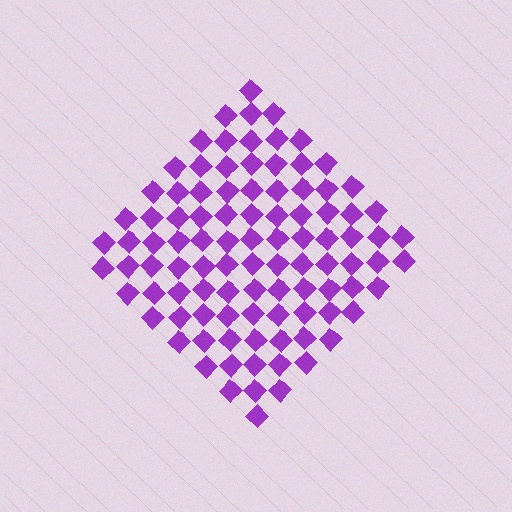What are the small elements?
The small elements are diamonds.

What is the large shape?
The large shape is a diamond.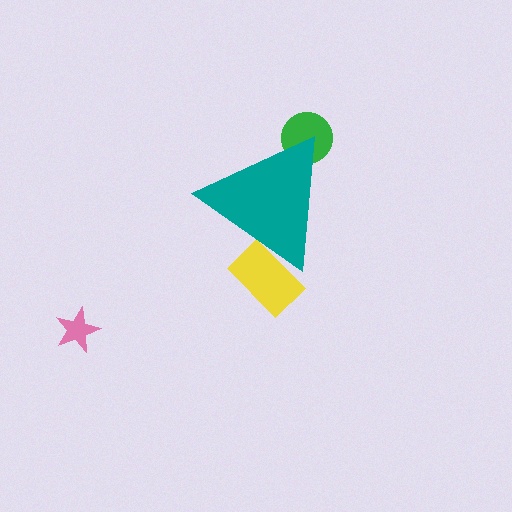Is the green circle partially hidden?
Yes, the green circle is partially hidden behind the teal triangle.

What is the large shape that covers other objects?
A teal triangle.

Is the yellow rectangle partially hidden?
Yes, the yellow rectangle is partially hidden behind the teal triangle.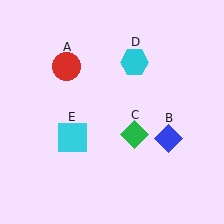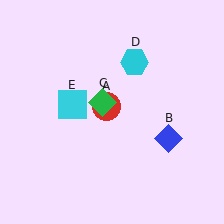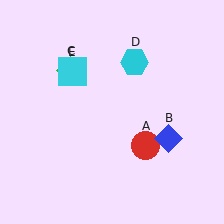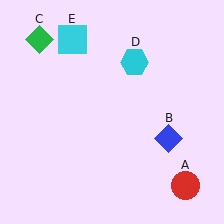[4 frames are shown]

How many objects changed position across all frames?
3 objects changed position: red circle (object A), green diamond (object C), cyan square (object E).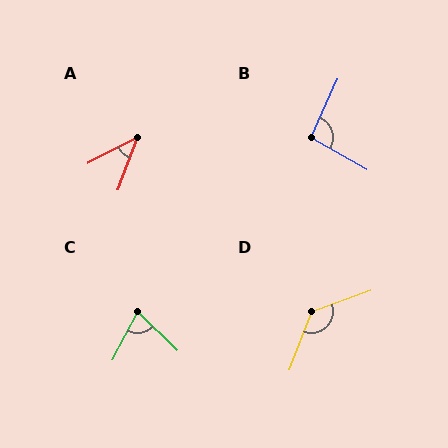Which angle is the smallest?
A, at approximately 42 degrees.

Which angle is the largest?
D, at approximately 131 degrees.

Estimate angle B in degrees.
Approximately 96 degrees.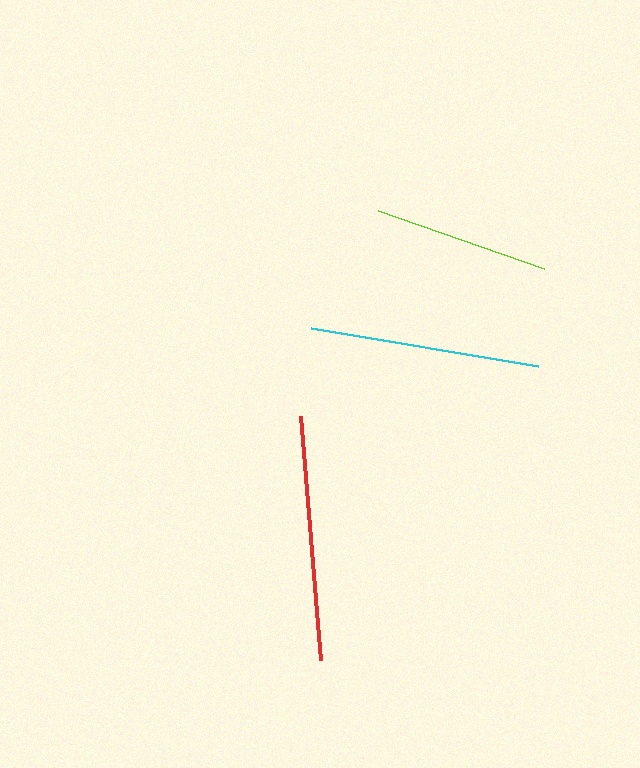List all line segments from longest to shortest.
From longest to shortest: red, cyan, lime.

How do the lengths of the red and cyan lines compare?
The red and cyan lines are approximately the same length.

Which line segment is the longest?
The red line is the longest at approximately 244 pixels.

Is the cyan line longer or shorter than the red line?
The red line is longer than the cyan line.